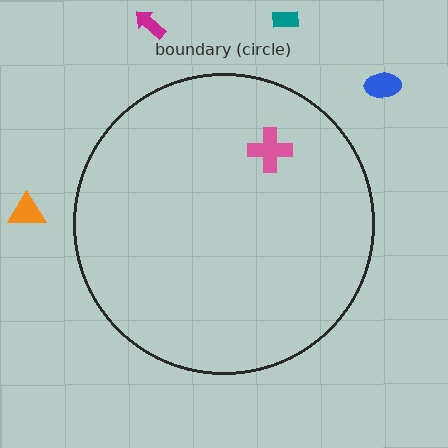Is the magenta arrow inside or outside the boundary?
Outside.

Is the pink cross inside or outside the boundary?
Inside.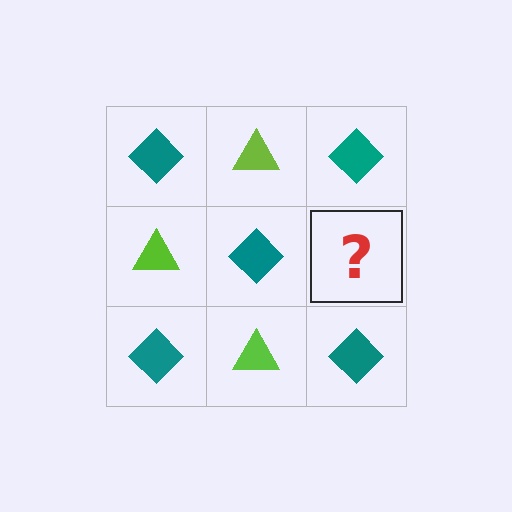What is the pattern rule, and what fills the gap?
The rule is that it alternates teal diamond and lime triangle in a checkerboard pattern. The gap should be filled with a lime triangle.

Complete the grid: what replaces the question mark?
The question mark should be replaced with a lime triangle.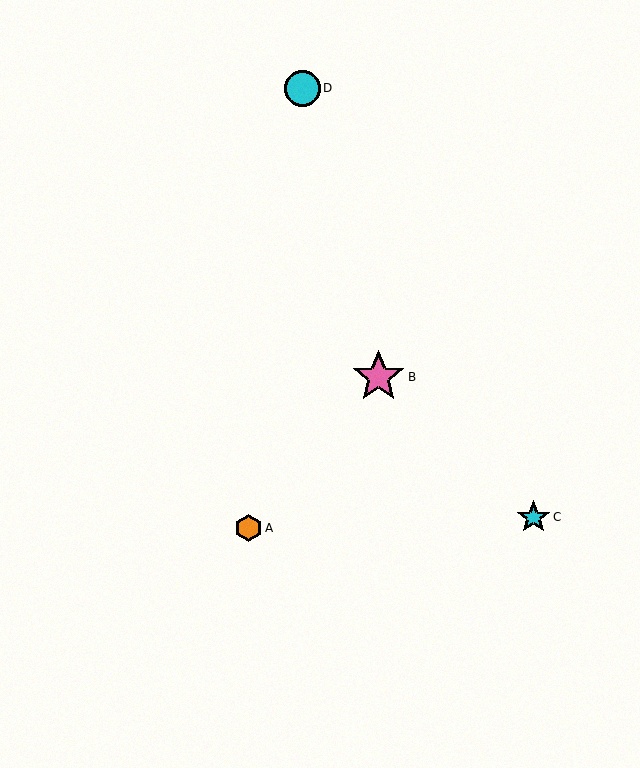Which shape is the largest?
The pink star (labeled B) is the largest.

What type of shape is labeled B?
Shape B is a pink star.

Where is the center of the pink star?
The center of the pink star is at (378, 377).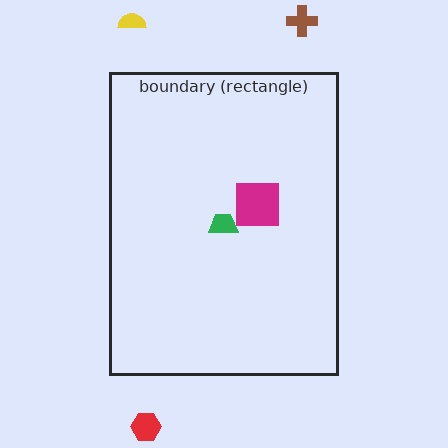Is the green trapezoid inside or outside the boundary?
Inside.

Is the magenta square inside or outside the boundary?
Inside.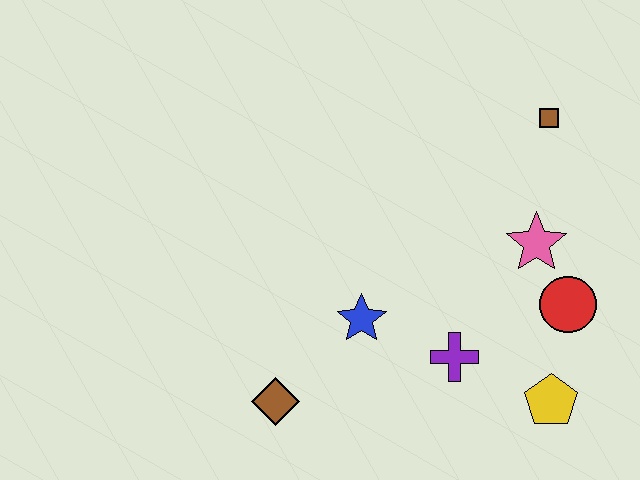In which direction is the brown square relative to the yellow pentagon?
The brown square is above the yellow pentagon.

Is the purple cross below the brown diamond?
No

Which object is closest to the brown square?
The pink star is closest to the brown square.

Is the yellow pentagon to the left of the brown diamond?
No